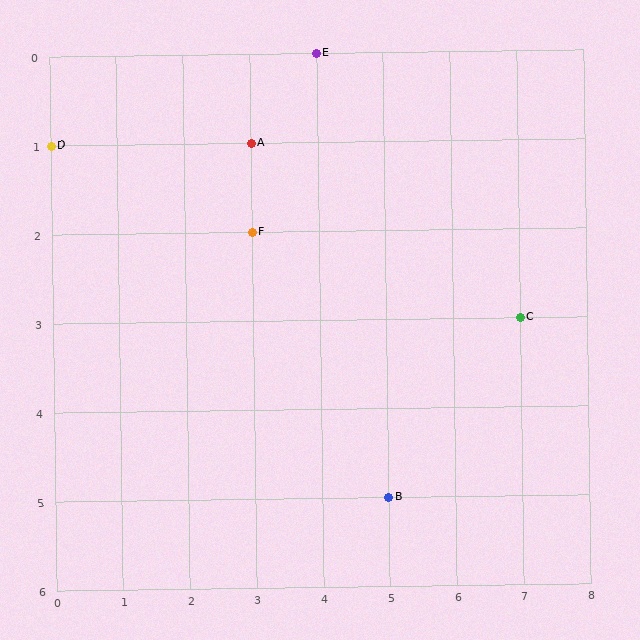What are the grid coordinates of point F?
Point F is at grid coordinates (3, 2).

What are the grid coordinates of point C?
Point C is at grid coordinates (7, 3).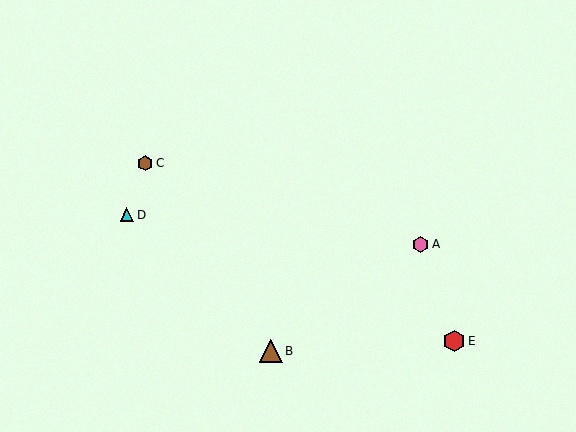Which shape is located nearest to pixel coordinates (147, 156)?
The brown hexagon (labeled C) at (145, 163) is nearest to that location.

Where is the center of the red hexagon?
The center of the red hexagon is at (454, 341).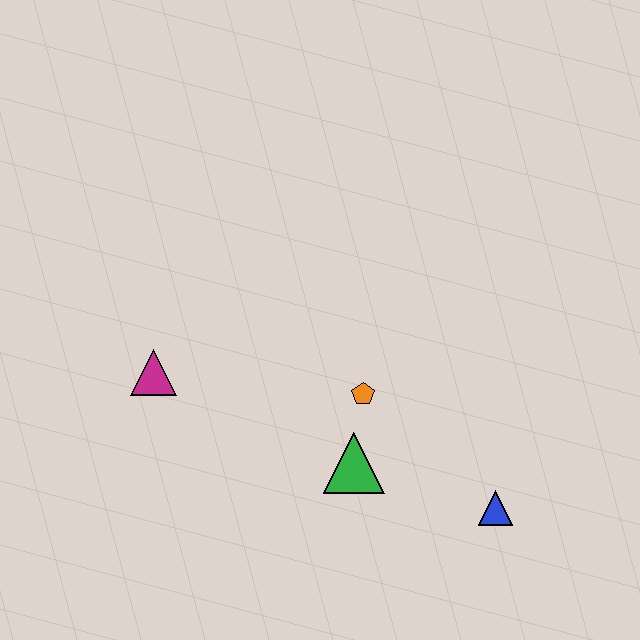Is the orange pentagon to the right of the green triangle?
Yes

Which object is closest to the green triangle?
The orange pentagon is closest to the green triangle.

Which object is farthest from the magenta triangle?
The blue triangle is farthest from the magenta triangle.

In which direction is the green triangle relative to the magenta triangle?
The green triangle is to the right of the magenta triangle.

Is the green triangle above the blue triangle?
Yes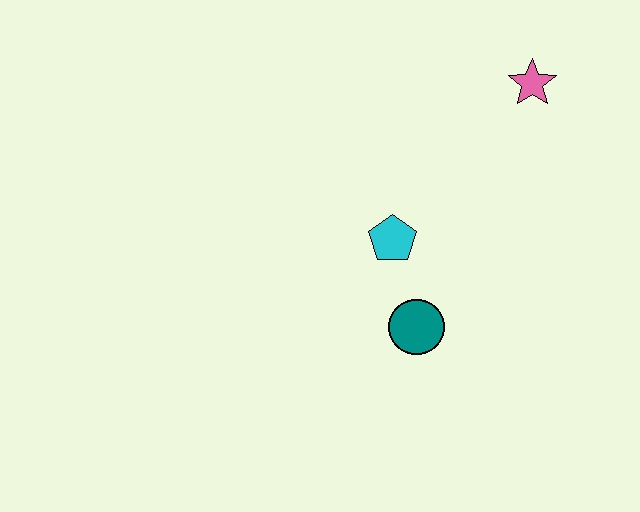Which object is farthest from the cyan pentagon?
The pink star is farthest from the cyan pentagon.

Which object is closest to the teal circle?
The cyan pentagon is closest to the teal circle.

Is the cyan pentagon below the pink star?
Yes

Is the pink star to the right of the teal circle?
Yes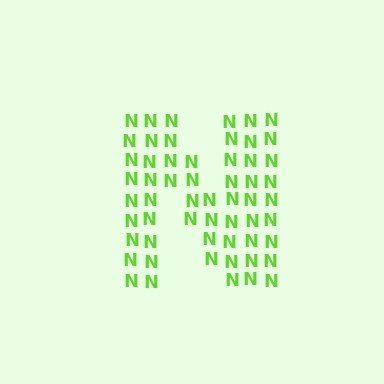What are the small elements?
The small elements are letter N's.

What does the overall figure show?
The overall figure shows the letter N.